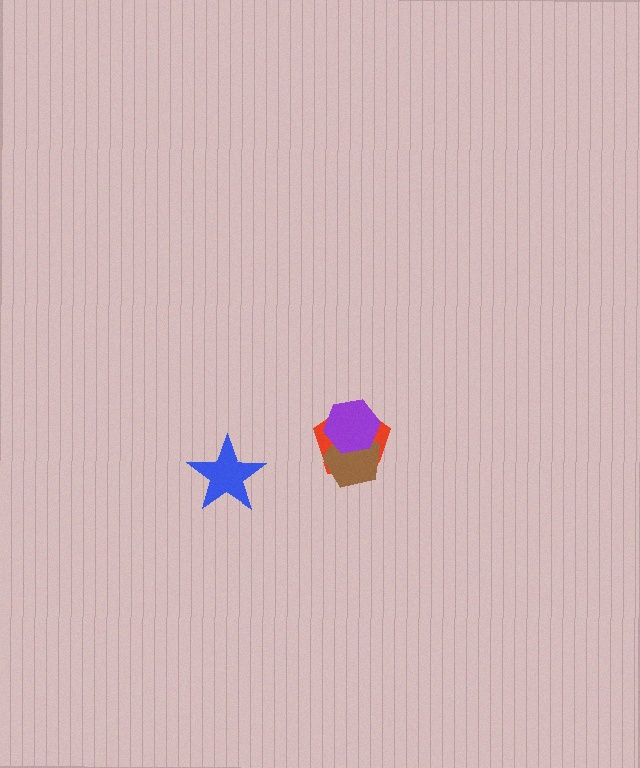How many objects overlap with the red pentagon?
2 objects overlap with the red pentagon.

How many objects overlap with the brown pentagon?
2 objects overlap with the brown pentagon.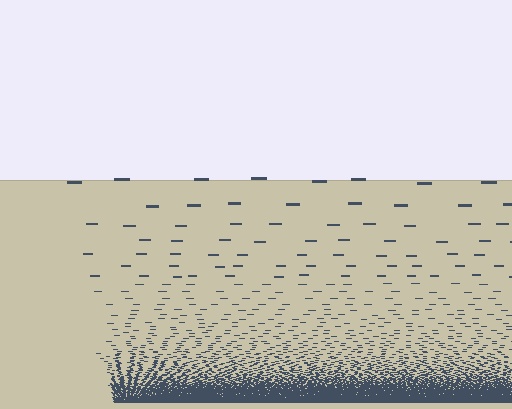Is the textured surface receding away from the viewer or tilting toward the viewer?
The surface appears to tilt toward the viewer. Texture elements get larger and sparser toward the top.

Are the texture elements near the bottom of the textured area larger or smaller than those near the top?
Smaller. The gradient is inverted — elements near the bottom are smaller and denser.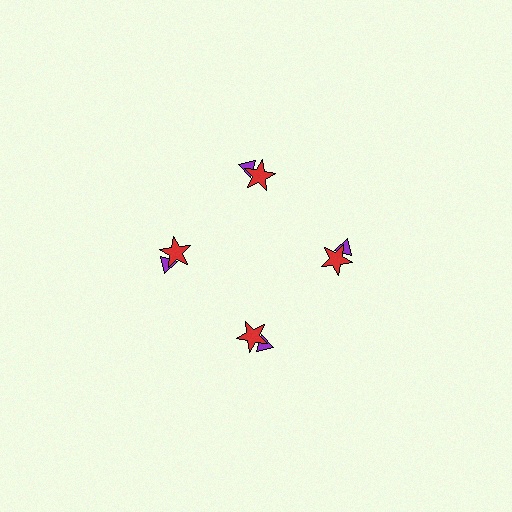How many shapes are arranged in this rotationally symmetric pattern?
There are 8 shapes, arranged in 4 groups of 2.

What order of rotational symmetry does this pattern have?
This pattern has 4-fold rotational symmetry.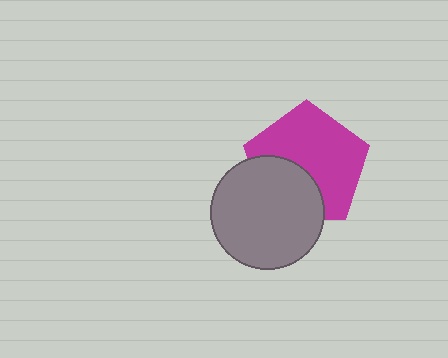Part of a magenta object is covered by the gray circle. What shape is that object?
It is a pentagon.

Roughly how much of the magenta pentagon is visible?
Most of it is visible (roughly 65%).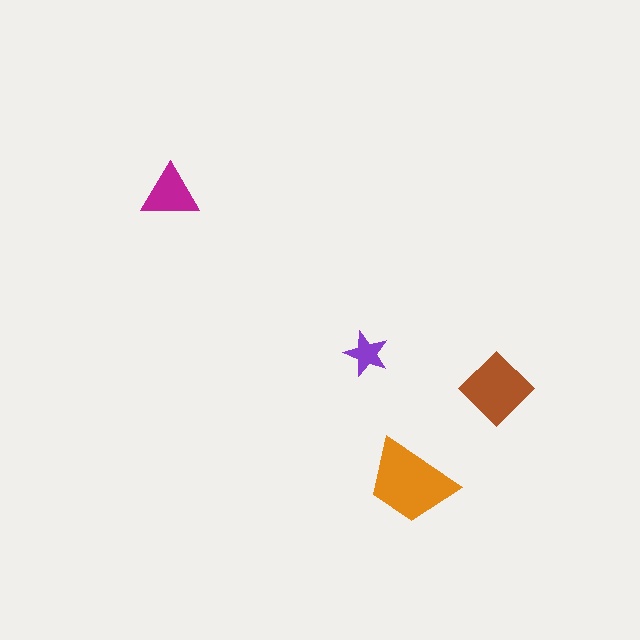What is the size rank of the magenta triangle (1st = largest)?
3rd.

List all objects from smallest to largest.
The purple star, the magenta triangle, the brown diamond, the orange trapezoid.